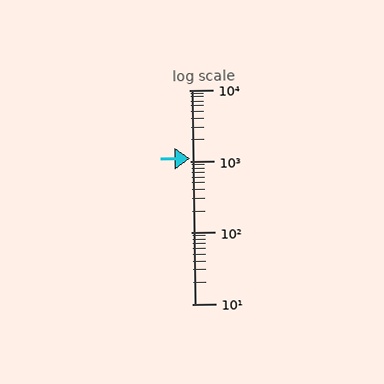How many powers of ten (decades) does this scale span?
The scale spans 3 decades, from 10 to 10000.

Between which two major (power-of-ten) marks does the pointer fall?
The pointer is between 1000 and 10000.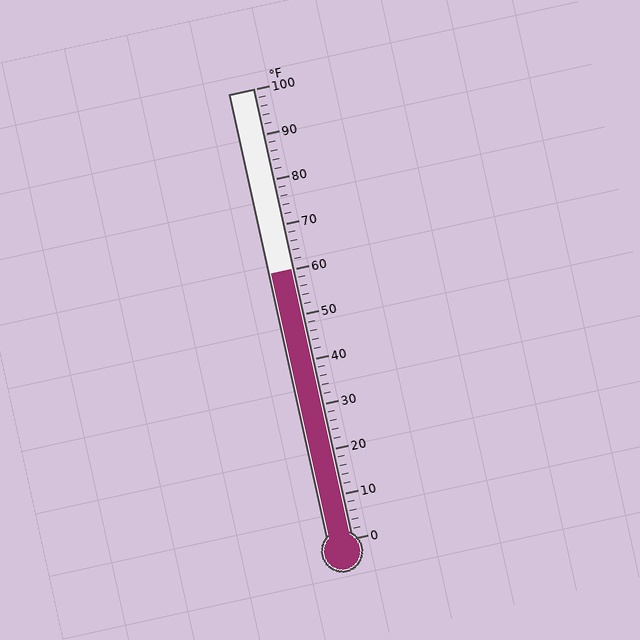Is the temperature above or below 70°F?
The temperature is below 70°F.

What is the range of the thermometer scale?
The thermometer scale ranges from 0°F to 100°F.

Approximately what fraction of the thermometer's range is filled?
The thermometer is filled to approximately 60% of its range.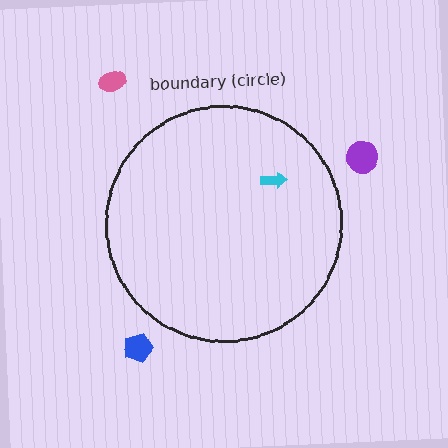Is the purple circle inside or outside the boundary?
Outside.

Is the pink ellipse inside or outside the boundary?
Outside.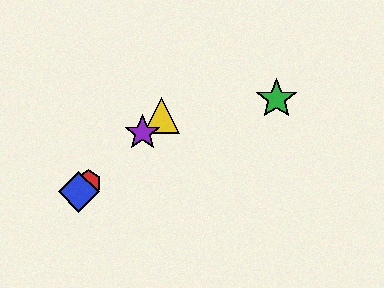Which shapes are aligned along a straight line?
The red hexagon, the blue diamond, the yellow triangle, the purple star are aligned along a straight line.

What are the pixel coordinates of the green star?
The green star is at (276, 99).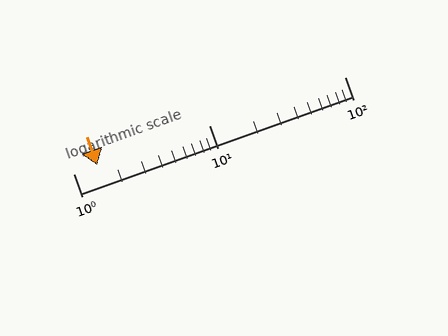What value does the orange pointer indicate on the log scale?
The pointer indicates approximately 1.5.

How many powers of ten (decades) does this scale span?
The scale spans 2 decades, from 1 to 100.